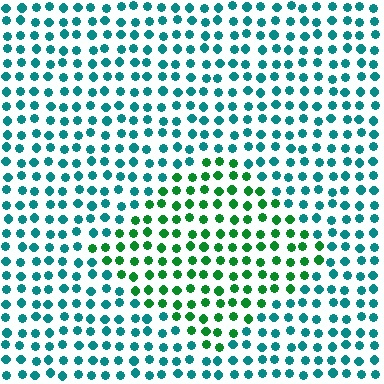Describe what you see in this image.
The image is filled with small teal elements in a uniform arrangement. A diamond-shaped region is visible where the elements are tinted to a slightly different hue, forming a subtle color boundary.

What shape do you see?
I see a diamond.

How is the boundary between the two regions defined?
The boundary is defined purely by a slight shift in hue (about 44 degrees). Spacing, size, and orientation are identical on both sides.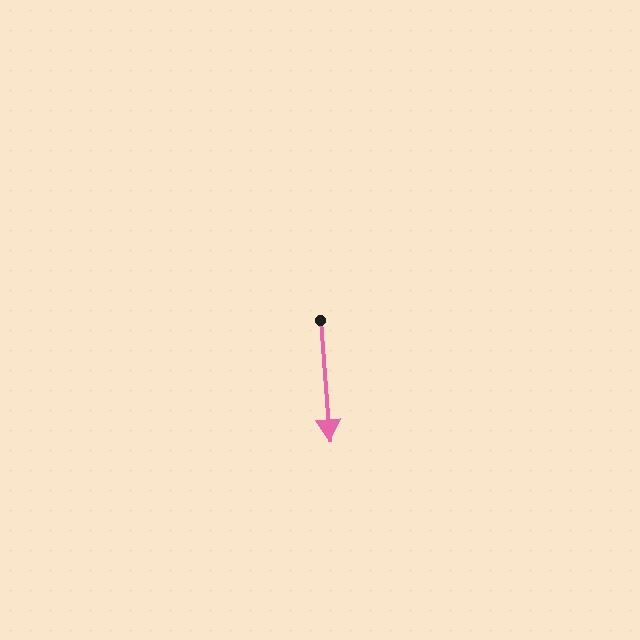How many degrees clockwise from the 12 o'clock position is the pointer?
Approximately 175 degrees.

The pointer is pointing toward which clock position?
Roughly 6 o'clock.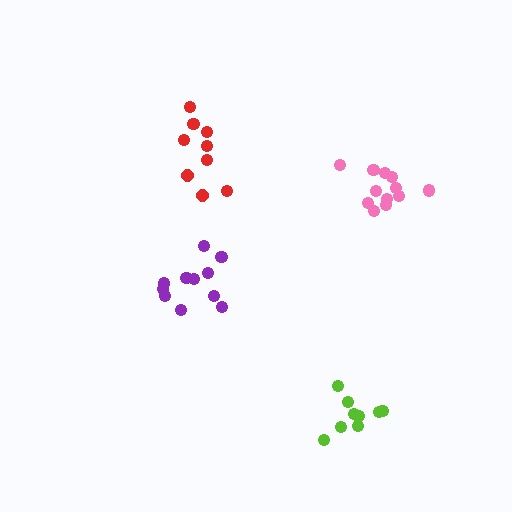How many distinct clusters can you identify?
There are 4 distinct clusters.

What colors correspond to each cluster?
The clusters are colored: red, lime, purple, pink.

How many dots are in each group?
Group 1: 9 dots, Group 2: 9 dots, Group 3: 11 dots, Group 4: 12 dots (41 total).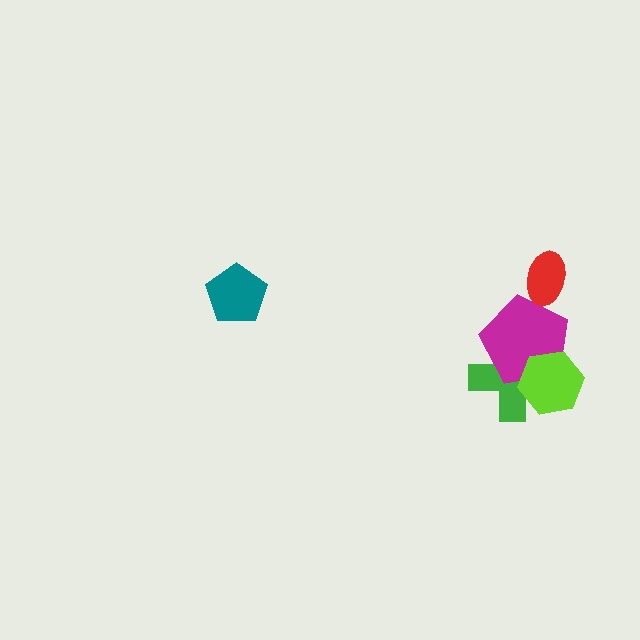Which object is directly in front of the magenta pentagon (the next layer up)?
The red ellipse is directly in front of the magenta pentagon.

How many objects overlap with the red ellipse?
1 object overlaps with the red ellipse.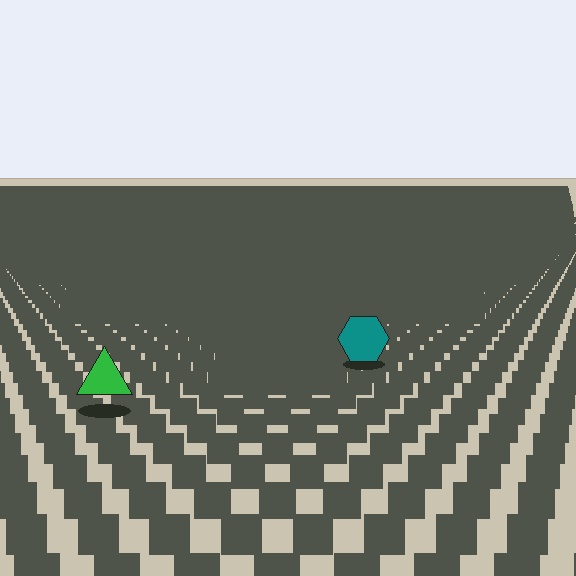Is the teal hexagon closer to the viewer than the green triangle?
No. The green triangle is closer — you can tell from the texture gradient: the ground texture is coarser near it.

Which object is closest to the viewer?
The green triangle is closest. The texture marks near it are larger and more spread out.